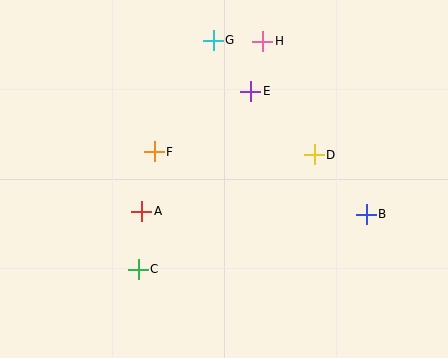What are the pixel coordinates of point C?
Point C is at (138, 269).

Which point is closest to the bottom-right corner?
Point B is closest to the bottom-right corner.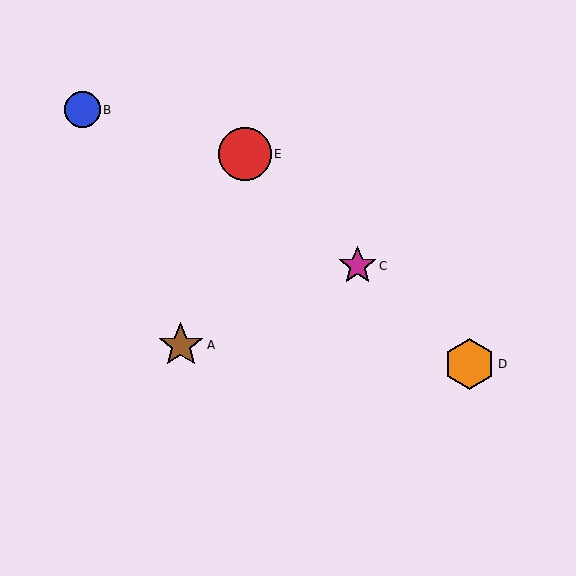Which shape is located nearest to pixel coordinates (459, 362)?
The orange hexagon (labeled D) at (470, 364) is nearest to that location.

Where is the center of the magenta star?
The center of the magenta star is at (357, 266).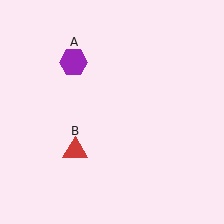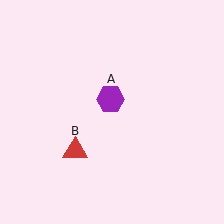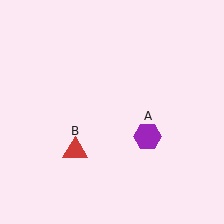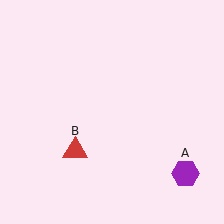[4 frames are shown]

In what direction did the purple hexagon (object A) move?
The purple hexagon (object A) moved down and to the right.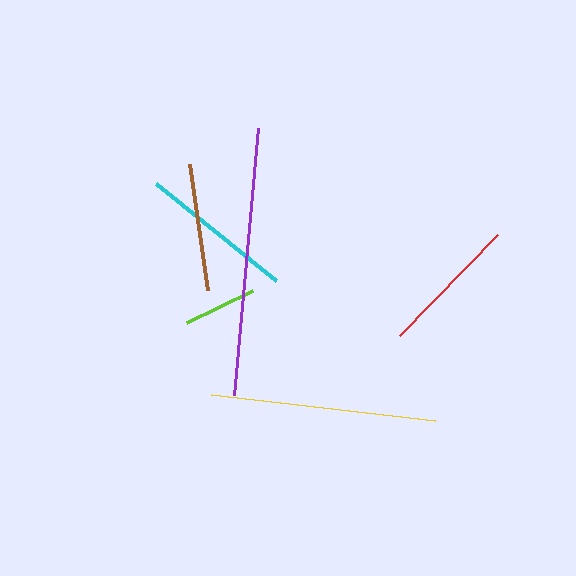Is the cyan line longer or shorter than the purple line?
The purple line is longer than the cyan line.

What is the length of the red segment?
The red segment is approximately 141 pixels long.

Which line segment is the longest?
The purple line is the longest at approximately 268 pixels.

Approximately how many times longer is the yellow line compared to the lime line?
The yellow line is approximately 3.0 times the length of the lime line.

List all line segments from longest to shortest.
From longest to shortest: purple, yellow, cyan, red, brown, lime.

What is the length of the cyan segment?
The cyan segment is approximately 154 pixels long.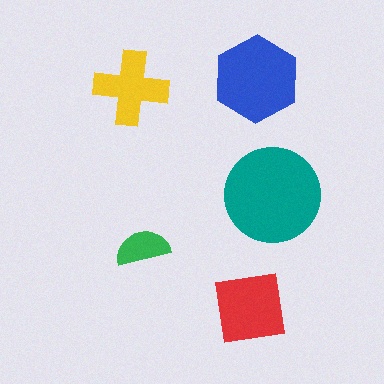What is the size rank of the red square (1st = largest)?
3rd.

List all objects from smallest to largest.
The green semicircle, the yellow cross, the red square, the blue hexagon, the teal circle.